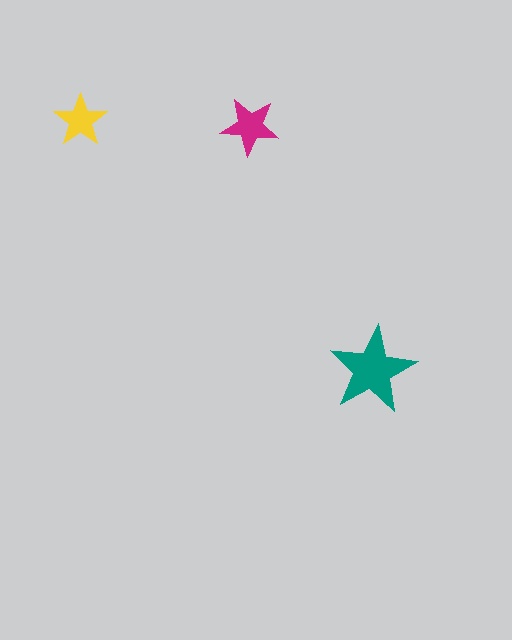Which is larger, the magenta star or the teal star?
The teal one.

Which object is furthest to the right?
The teal star is rightmost.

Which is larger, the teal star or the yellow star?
The teal one.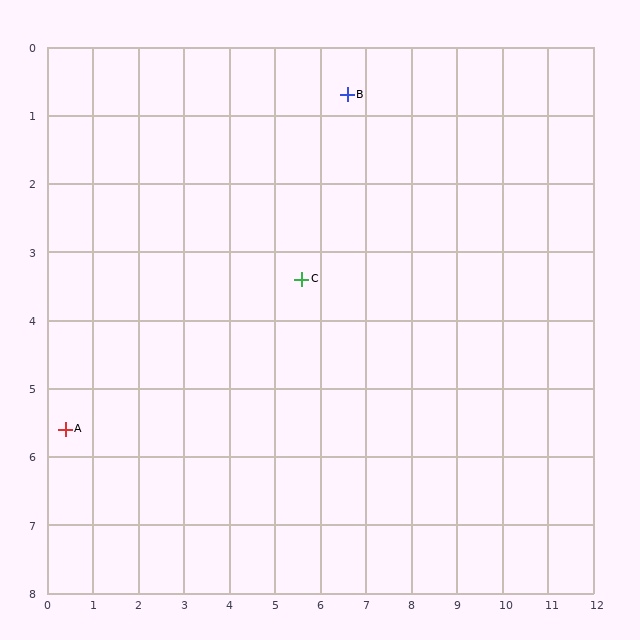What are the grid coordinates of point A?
Point A is at approximately (0.4, 5.6).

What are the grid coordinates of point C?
Point C is at approximately (5.6, 3.4).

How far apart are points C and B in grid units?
Points C and B are about 2.9 grid units apart.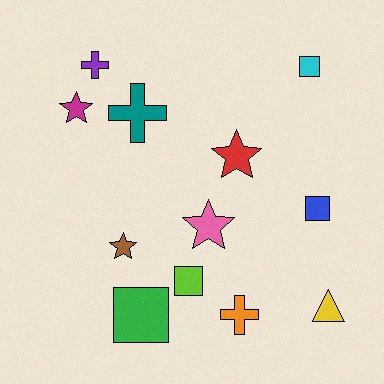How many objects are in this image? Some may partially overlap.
There are 12 objects.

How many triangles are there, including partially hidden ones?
There is 1 triangle.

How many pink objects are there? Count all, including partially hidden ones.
There is 1 pink object.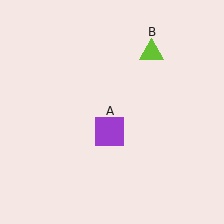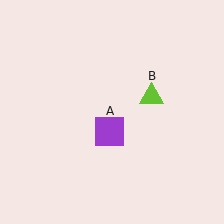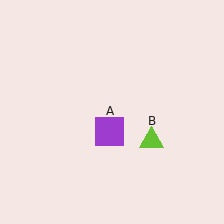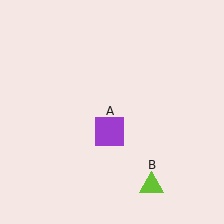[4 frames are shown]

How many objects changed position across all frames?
1 object changed position: lime triangle (object B).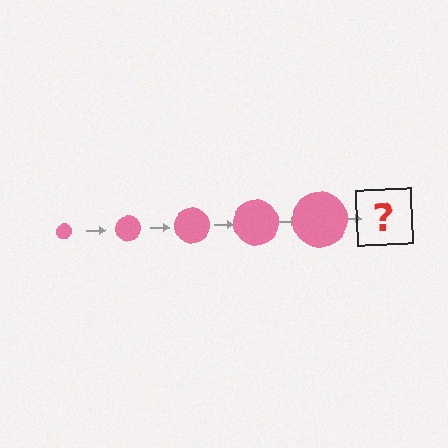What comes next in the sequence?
The next element should be a pink circle, larger than the previous one.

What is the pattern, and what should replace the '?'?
The pattern is that the circle gets progressively larger each step. The '?' should be a pink circle, larger than the previous one.